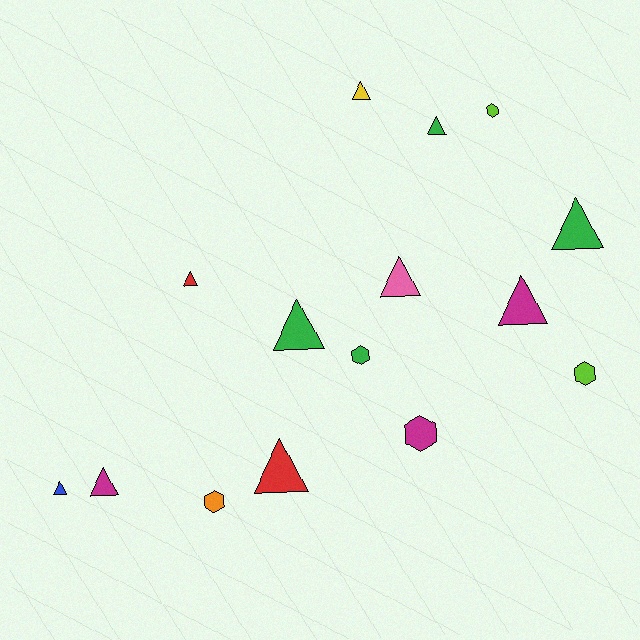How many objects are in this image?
There are 15 objects.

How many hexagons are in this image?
There are 5 hexagons.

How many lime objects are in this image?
There are 2 lime objects.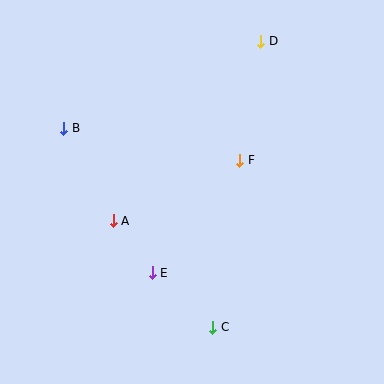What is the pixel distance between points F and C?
The distance between F and C is 169 pixels.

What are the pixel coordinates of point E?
Point E is at (152, 273).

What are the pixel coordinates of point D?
Point D is at (261, 41).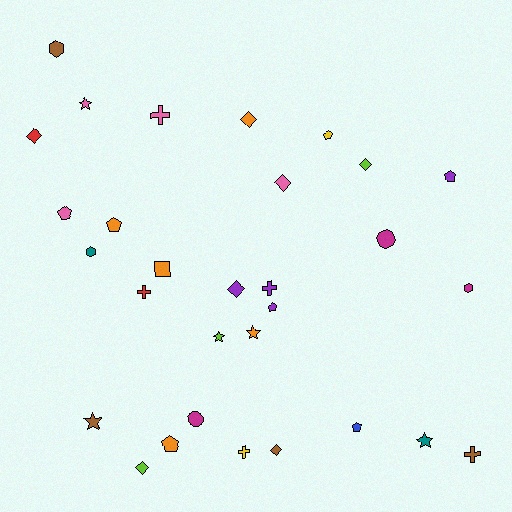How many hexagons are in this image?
There are 3 hexagons.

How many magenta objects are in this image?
There are 3 magenta objects.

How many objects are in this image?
There are 30 objects.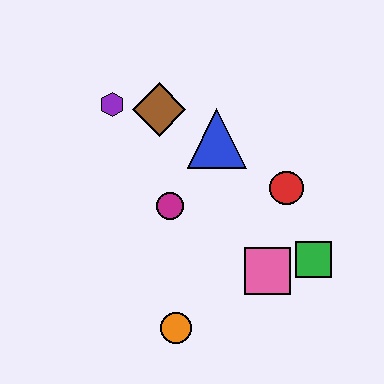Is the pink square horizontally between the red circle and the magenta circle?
Yes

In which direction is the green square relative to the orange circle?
The green square is to the right of the orange circle.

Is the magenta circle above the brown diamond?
No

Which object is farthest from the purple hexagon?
The green square is farthest from the purple hexagon.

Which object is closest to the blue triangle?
The brown diamond is closest to the blue triangle.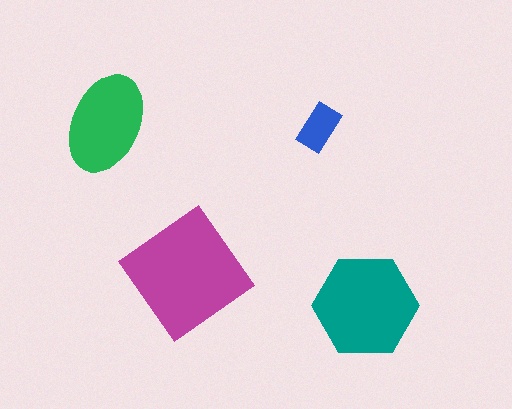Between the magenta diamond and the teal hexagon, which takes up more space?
The magenta diamond.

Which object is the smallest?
The blue rectangle.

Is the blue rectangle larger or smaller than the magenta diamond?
Smaller.